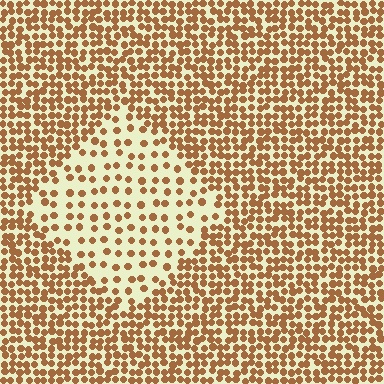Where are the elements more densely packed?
The elements are more densely packed outside the diamond boundary.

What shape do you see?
I see a diamond.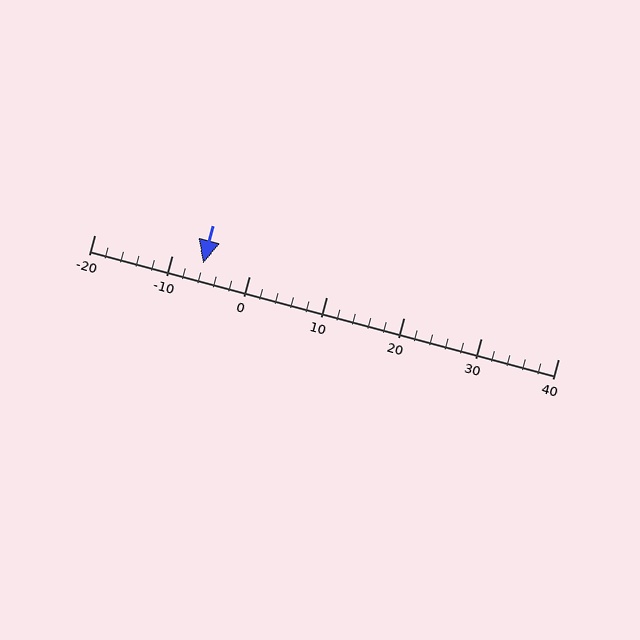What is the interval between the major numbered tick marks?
The major tick marks are spaced 10 units apart.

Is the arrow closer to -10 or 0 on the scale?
The arrow is closer to -10.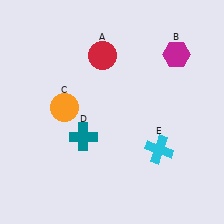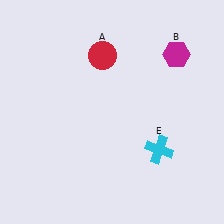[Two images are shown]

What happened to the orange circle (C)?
The orange circle (C) was removed in Image 2. It was in the top-left area of Image 1.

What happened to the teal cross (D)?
The teal cross (D) was removed in Image 2. It was in the bottom-left area of Image 1.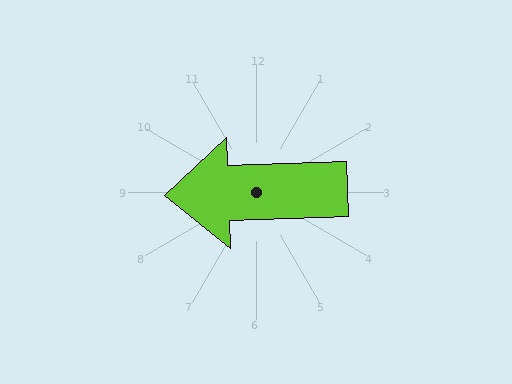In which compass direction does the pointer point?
West.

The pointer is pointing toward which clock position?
Roughly 9 o'clock.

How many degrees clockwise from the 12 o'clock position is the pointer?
Approximately 268 degrees.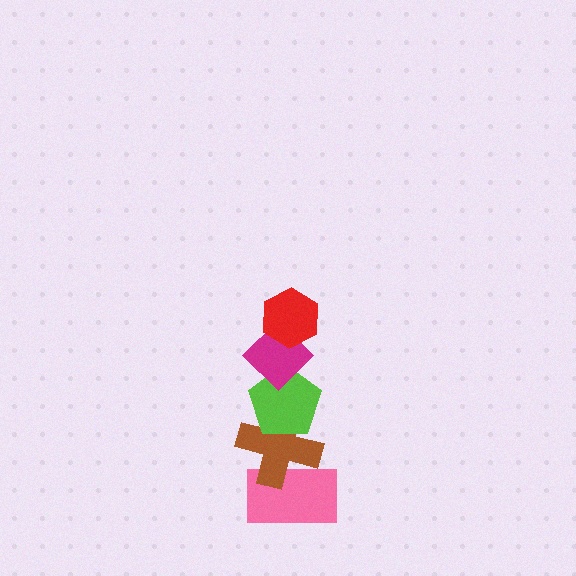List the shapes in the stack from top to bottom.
From top to bottom: the red hexagon, the magenta diamond, the lime pentagon, the brown cross, the pink rectangle.